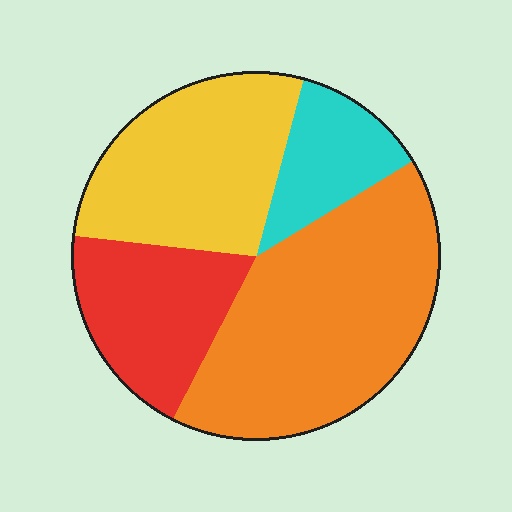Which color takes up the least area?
Cyan, at roughly 10%.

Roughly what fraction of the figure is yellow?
Yellow covers about 30% of the figure.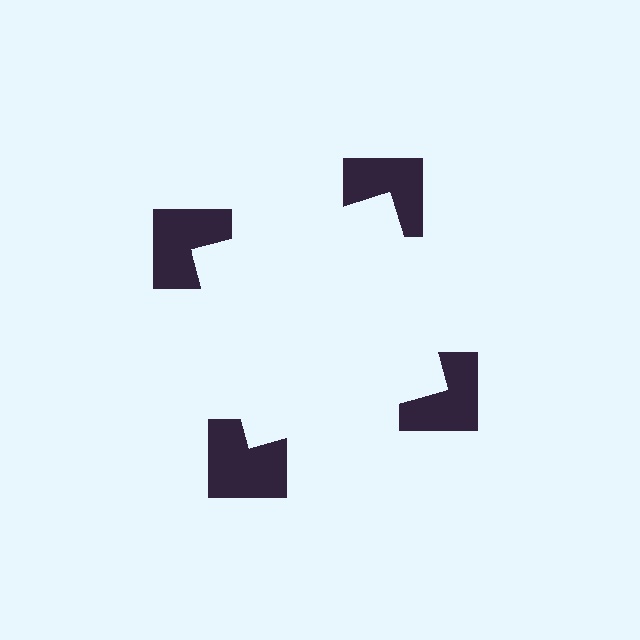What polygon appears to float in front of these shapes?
An illusory square — its edges are inferred from the aligned wedge cuts in the notched squares, not physically drawn.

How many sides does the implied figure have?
4 sides.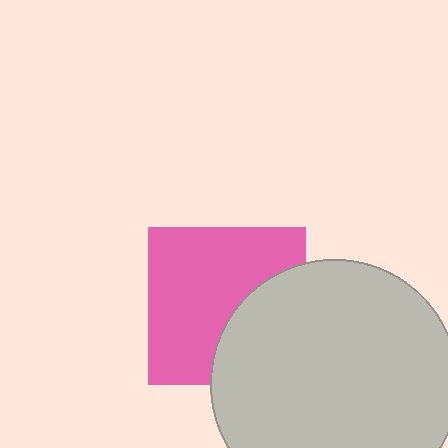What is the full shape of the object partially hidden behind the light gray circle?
The partially hidden object is a pink square.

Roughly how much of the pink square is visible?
About half of it is visible (roughly 65%).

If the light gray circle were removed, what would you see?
You would see the complete pink square.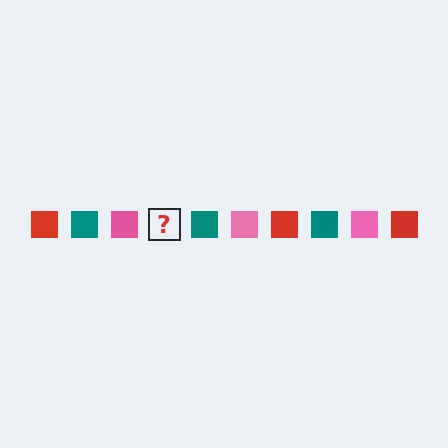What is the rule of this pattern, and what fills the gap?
The rule is that the pattern cycles through red, teal, pink squares. The gap should be filled with a red square.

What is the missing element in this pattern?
The missing element is a red square.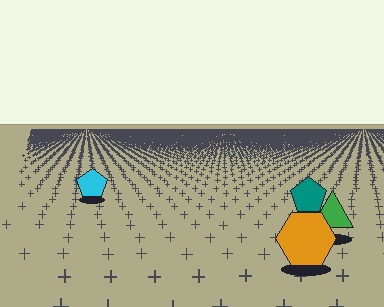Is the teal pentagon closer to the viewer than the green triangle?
No. The green triangle is closer — you can tell from the texture gradient: the ground texture is coarser near it.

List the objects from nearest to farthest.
From nearest to farthest: the orange hexagon, the green triangle, the teal pentagon, the cyan pentagon.